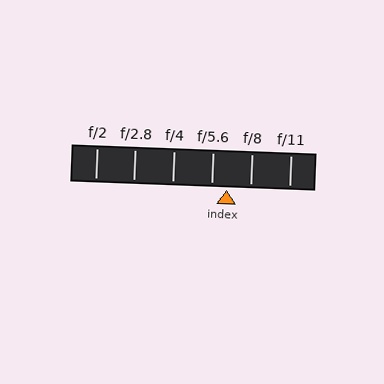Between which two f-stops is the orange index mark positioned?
The index mark is between f/5.6 and f/8.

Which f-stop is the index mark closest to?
The index mark is closest to f/5.6.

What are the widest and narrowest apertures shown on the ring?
The widest aperture shown is f/2 and the narrowest is f/11.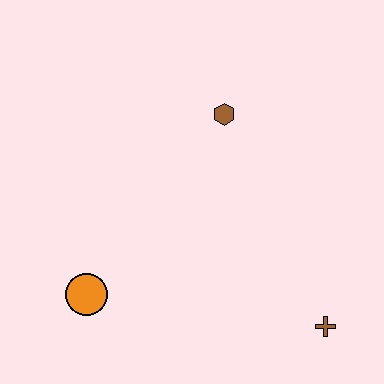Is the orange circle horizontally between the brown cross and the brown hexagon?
No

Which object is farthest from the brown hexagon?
The brown cross is farthest from the brown hexagon.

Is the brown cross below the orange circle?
Yes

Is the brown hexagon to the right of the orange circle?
Yes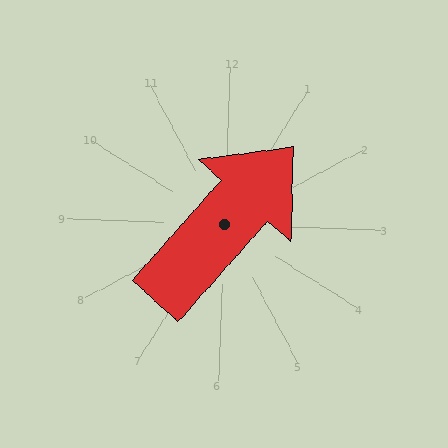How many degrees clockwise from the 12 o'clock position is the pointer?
Approximately 40 degrees.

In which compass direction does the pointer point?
Northeast.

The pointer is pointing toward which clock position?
Roughly 1 o'clock.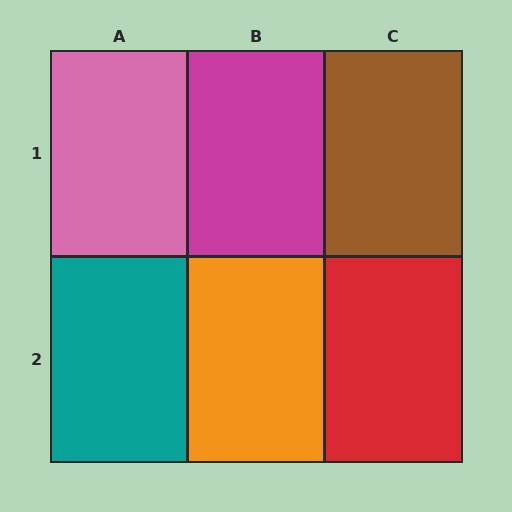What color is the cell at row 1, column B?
Magenta.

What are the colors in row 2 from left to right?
Teal, orange, red.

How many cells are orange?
1 cell is orange.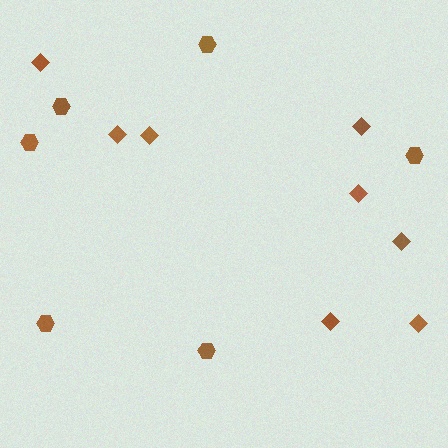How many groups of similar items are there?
There are 2 groups: one group of diamonds (8) and one group of hexagons (6).